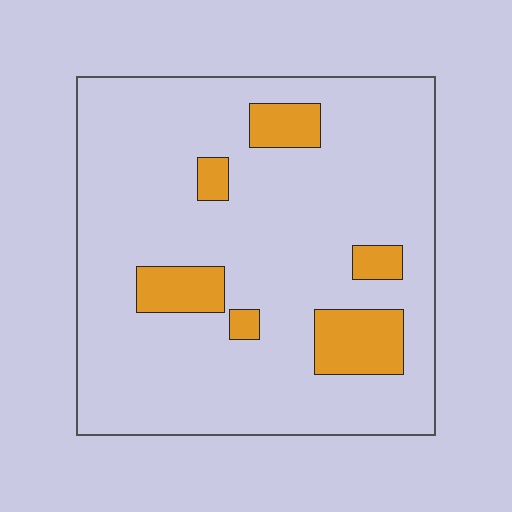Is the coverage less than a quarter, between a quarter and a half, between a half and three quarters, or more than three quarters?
Less than a quarter.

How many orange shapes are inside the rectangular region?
6.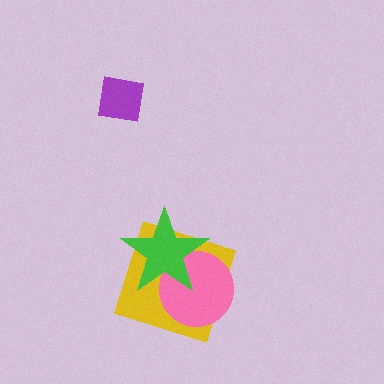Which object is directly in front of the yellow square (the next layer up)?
The pink circle is directly in front of the yellow square.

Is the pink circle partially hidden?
Yes, it is partially covered by another shape.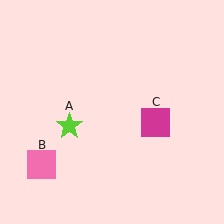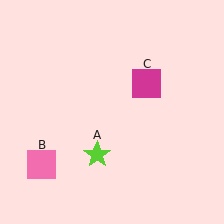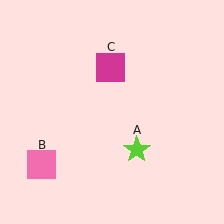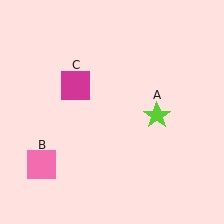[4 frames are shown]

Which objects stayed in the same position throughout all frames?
Pink square (object B) remained stationary.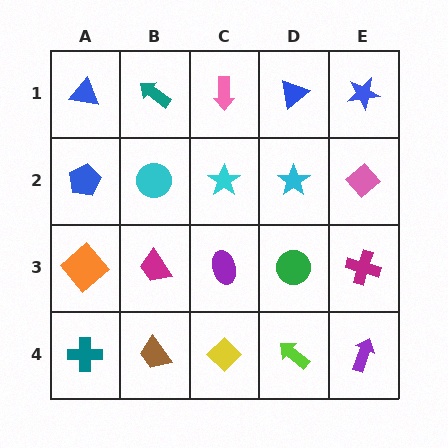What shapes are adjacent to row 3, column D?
A cyan star (row 2, column D), a lime arrow (row 4, column D), a purple ellipse (row 3, column C), a magenta cross (row 3, column E).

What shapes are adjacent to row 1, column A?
A blue pentagon (row 2, column A), a teal arrow (row 1, column B).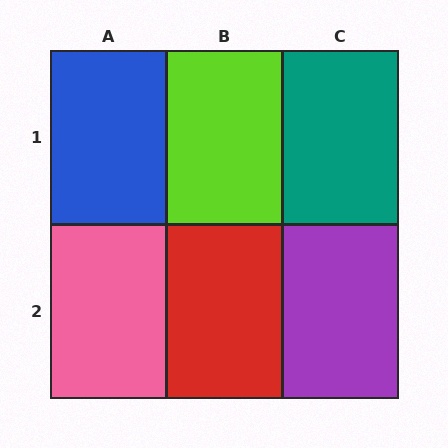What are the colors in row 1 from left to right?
Blue, lime, teal.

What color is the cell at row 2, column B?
Red.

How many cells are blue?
1 cell is blue.